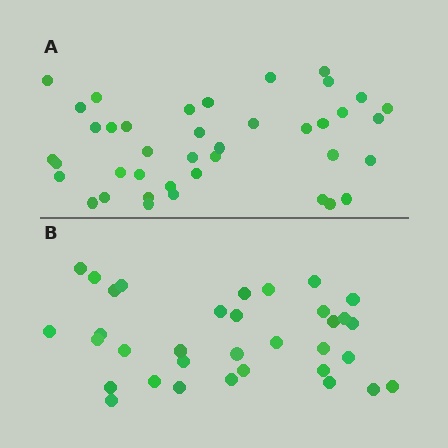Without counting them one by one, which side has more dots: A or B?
Region A (the top region) has more dots.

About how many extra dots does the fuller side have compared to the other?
Region A has about 6 more dots than region B.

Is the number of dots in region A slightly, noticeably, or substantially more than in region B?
Region A has only slightly more — the two regions are fairly close. The ratio is roughly 1.2 to 1.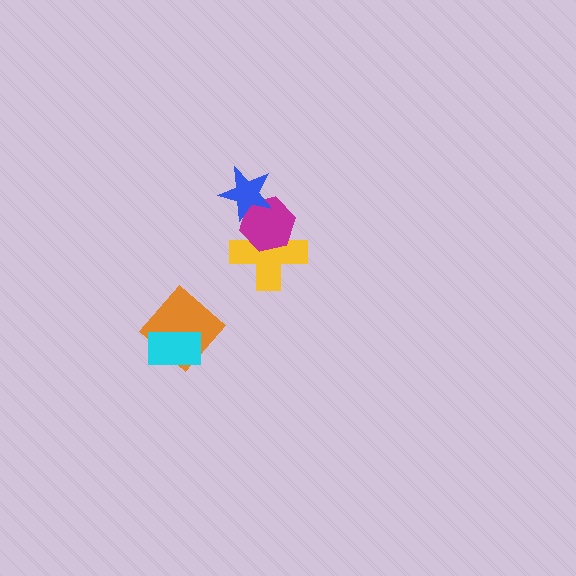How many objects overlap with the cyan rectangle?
1 object overlaps with the cyan rectangle.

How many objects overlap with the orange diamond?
1 object overlaps with the orange diamond.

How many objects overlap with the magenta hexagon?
2 objects overlap with the magenta hexagon.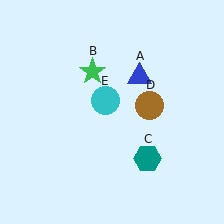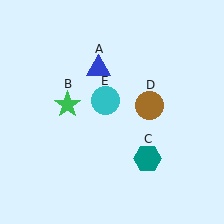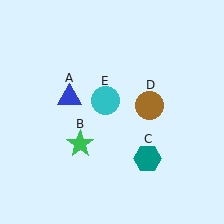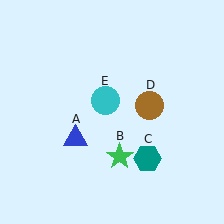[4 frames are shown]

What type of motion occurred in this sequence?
The blue triangle (object A), green star (object B) rotated counterclockwise around the center of the scene.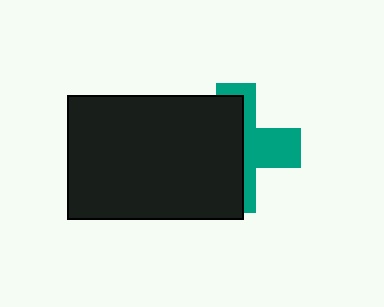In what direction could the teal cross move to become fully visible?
The teal cross could move right. That would shift it out from behind the black rectangle entirely.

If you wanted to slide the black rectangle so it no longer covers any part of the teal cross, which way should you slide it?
Slide it left — that is the most direct way to separate the two shapes.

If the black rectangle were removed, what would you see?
You would see the complete teal cross.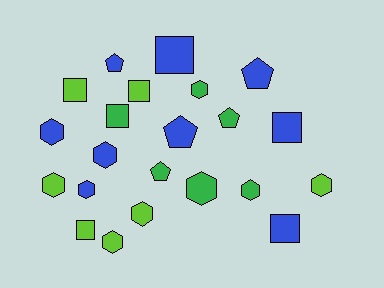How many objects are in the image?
There are 22 objects.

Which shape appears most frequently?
Hexagon, with 10 objects.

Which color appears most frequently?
Blue, with 9 objects.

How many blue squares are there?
There are 3 blue squares.